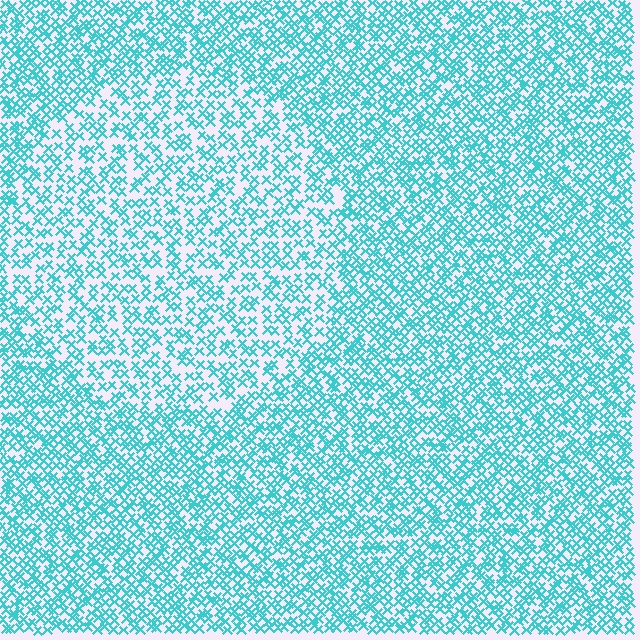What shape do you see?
I see a circle.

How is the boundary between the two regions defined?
The boundary is defined by a change in element density (approximately 1.6x ratio). All elements are the same color, size, and shape.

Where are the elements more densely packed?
The elements are more densely packed outside the circle boundary.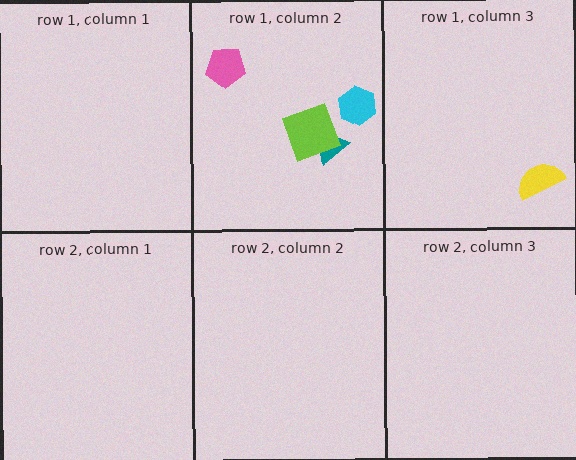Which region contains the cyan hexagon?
The row 1, column 2 region.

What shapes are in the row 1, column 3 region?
The yellow semicircle.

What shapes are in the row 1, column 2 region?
The teal triangle, the cyan hexagon, the lime diamond, the pink pentagon.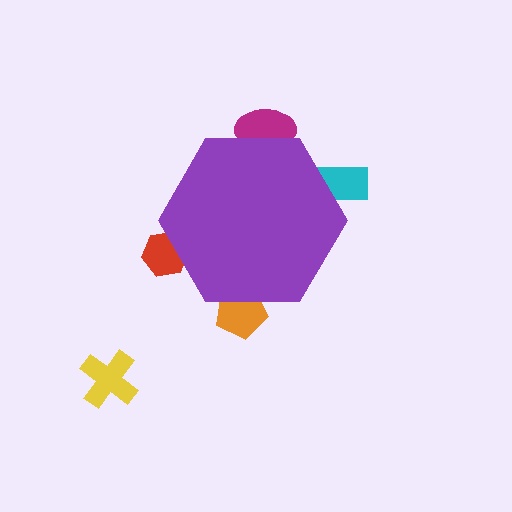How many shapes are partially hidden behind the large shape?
4 shapes are partially hidden.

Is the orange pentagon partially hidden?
Yes, the orange pentagon is partially hidden behind the purple hexagon.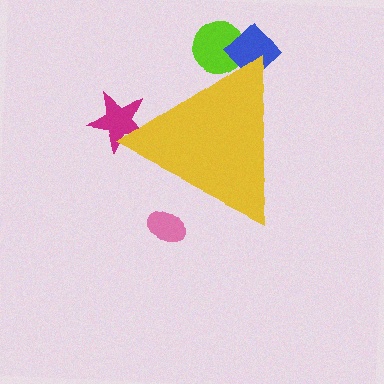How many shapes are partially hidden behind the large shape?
4 shapes are partially hidden.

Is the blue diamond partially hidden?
Yes, the blue diamond is partially hidden behind the yellow triangle.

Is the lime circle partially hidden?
Yes, the lime circle is partially hidden behind the yellow triangle.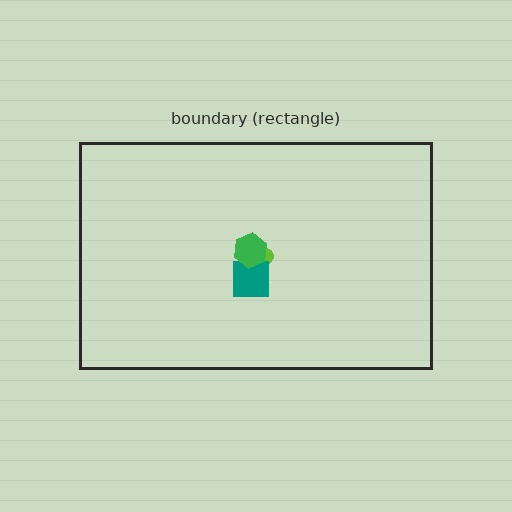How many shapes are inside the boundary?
3 inside, 0 outside.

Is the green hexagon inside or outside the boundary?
Inside.